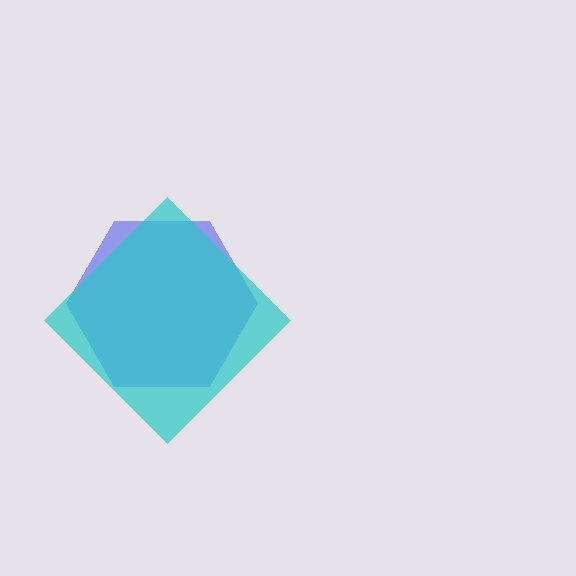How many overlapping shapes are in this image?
There are 2 overlapping shapes in the image.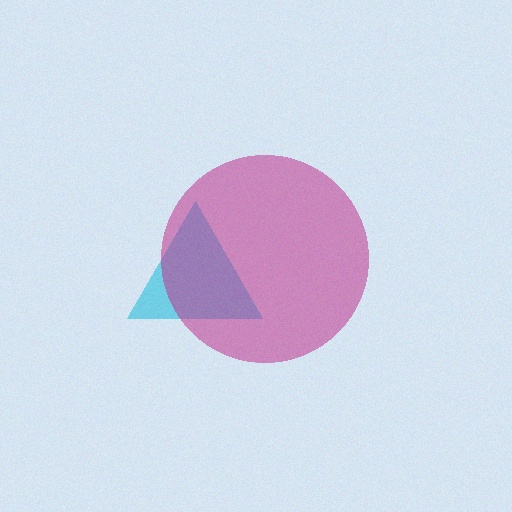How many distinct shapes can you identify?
There are 2 distinct shapes: a cyan triangle, a magenta circle.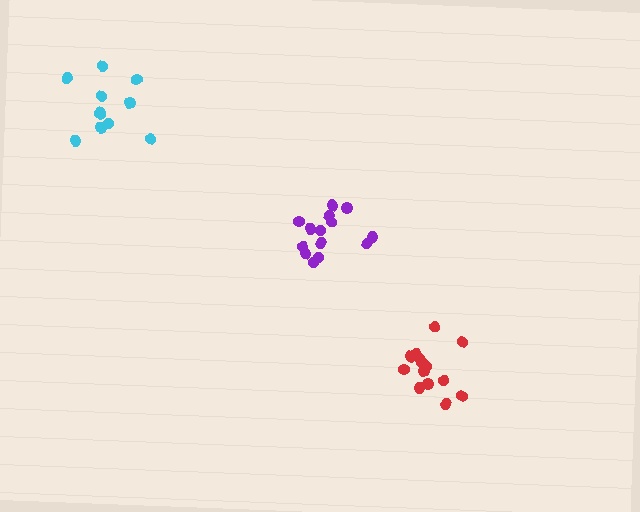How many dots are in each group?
Group 1: 14 dots, Group 2: 11 dots, Group 3: 14 dots (39 total).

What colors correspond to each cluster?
The clusters are colored: red, cyan, purple.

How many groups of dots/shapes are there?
There are 3 groups.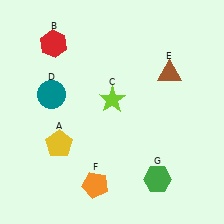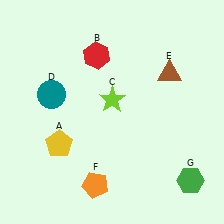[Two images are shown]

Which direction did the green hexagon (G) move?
The green hexagon (G) moved right.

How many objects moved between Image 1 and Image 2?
2 objects moved between the two images.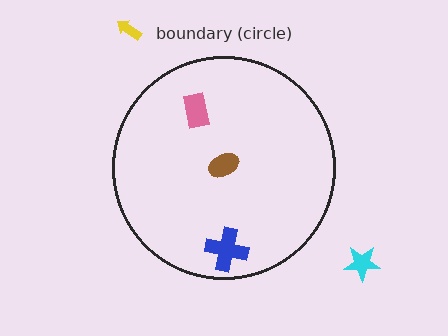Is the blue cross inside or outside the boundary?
Inside.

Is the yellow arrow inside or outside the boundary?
Outside.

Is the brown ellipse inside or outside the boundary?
Inside.